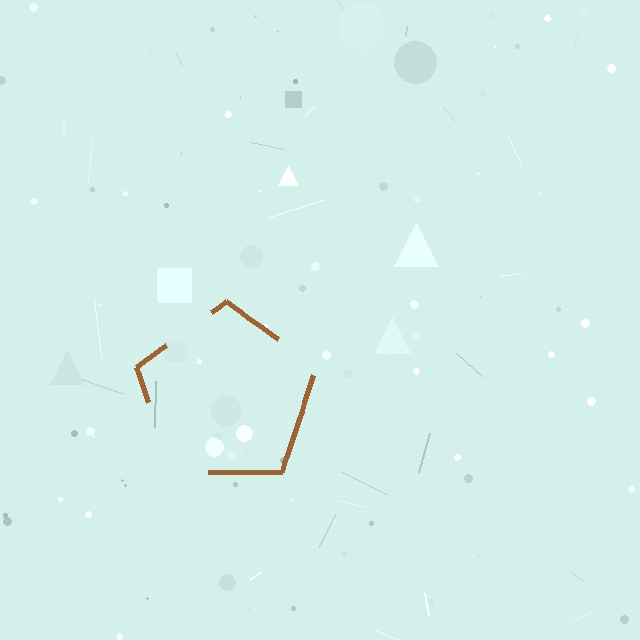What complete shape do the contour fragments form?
The contour fragments form a pentagon.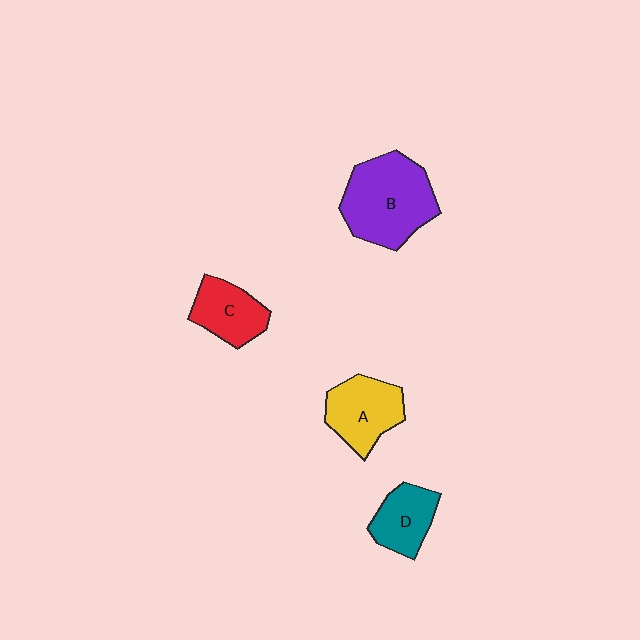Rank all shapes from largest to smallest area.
From largest to smallest: B (purple), A (yellow), C (red), D (teal).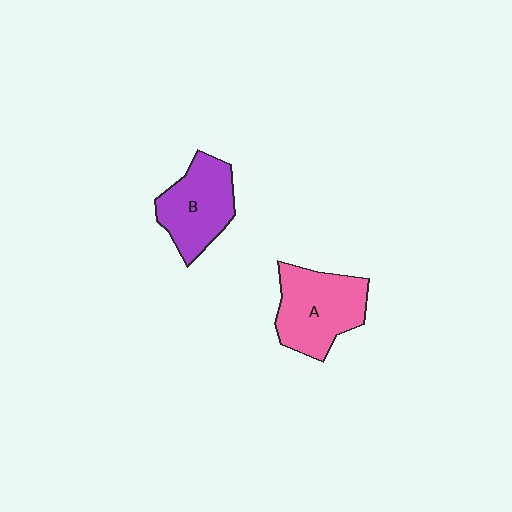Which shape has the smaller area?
Shape B (purple).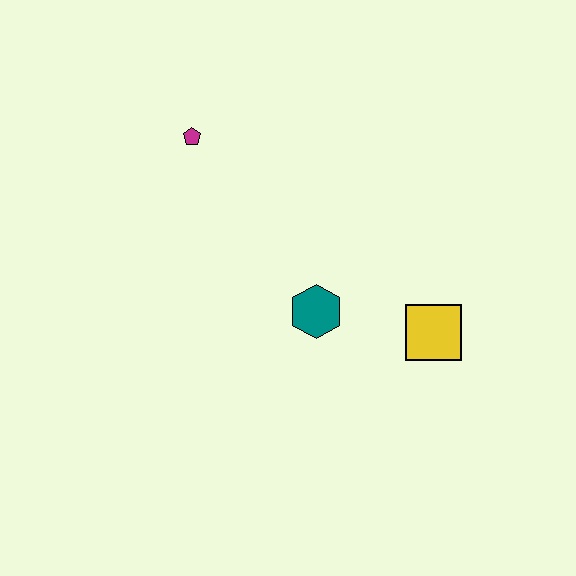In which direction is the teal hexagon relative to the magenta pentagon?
The teal hexagon is below the magenta pentagon.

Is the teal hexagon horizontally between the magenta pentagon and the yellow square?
Yes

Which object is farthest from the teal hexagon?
The magenta pentagon is farthest from the teal hexagon.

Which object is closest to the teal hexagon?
The yellow square is closest to the teal hexagon.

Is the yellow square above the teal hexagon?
No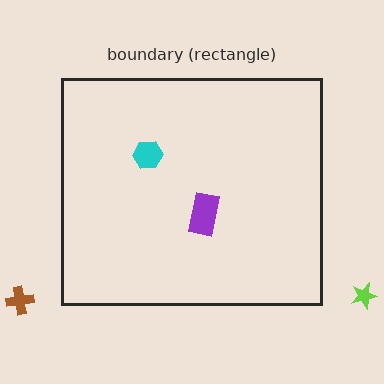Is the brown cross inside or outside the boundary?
Outside.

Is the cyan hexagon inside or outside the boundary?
Inside.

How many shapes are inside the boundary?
2 inside, 2 outside.